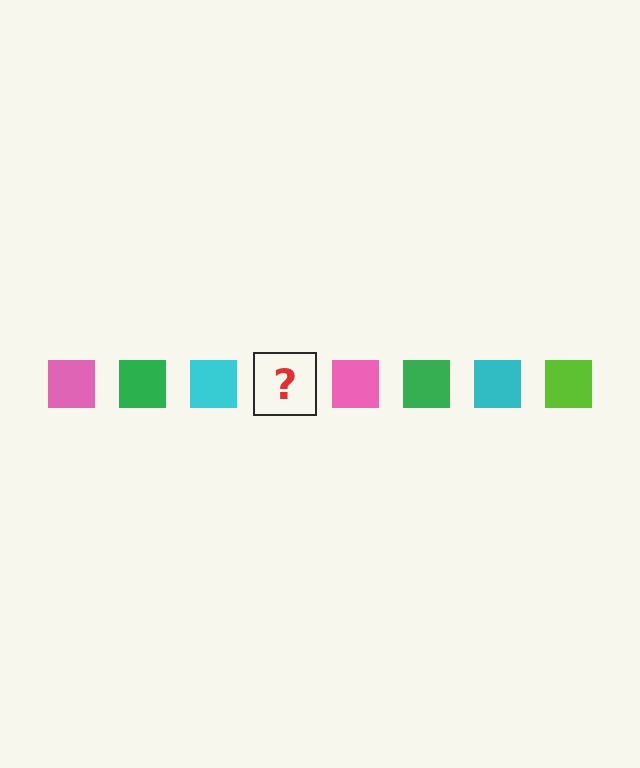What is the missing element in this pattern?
The missing element is a lime square.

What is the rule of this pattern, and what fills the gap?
The rule is that the pattern cycles through pink, green, cyan, lime squares. The gap should be filled with a lime square.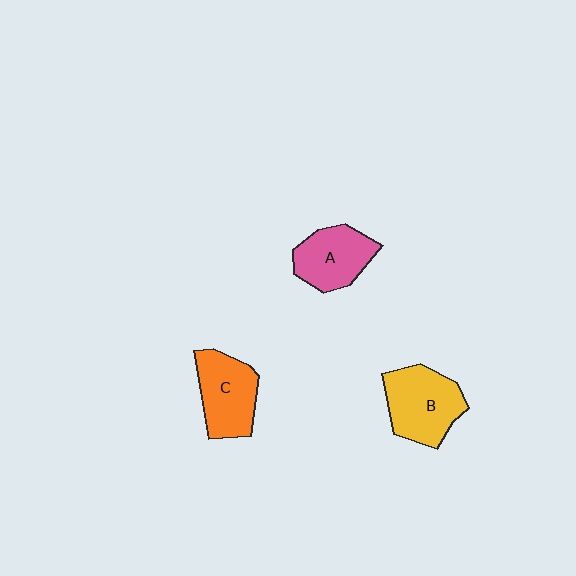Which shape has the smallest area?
Shape A (pink).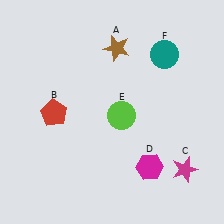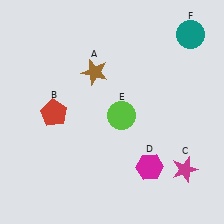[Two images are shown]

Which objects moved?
The objects that moved are: the brown star (A), the teal circle (F).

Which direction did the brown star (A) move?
The brown star (A) moved down.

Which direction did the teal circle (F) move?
The teal circle (F) moved right.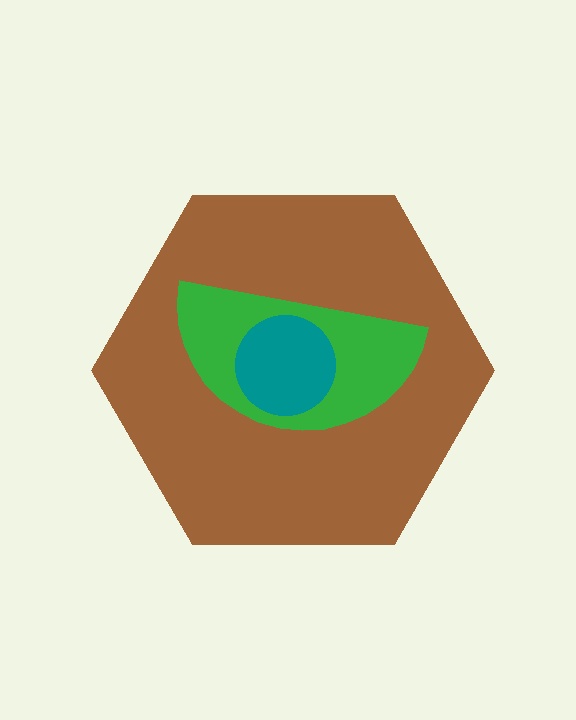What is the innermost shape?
The teal circle.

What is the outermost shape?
The brown hexagon.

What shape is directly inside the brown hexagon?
The green semicircle.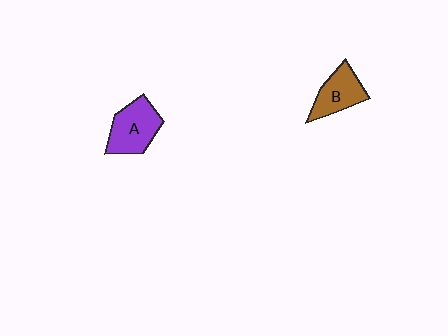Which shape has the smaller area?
Shape B (brown).